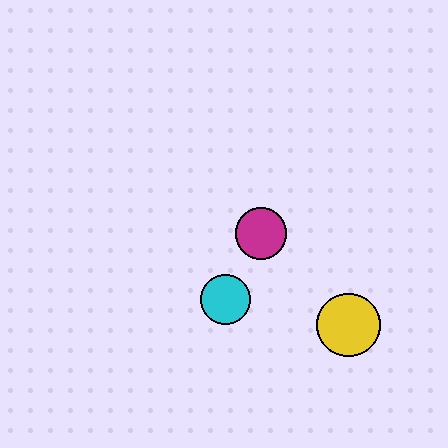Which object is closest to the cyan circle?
The magenta circle is closest to the cyan circle.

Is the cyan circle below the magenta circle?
Yes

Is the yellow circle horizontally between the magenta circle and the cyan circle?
No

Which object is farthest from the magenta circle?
The yellow circle is farthest from the magenta circle.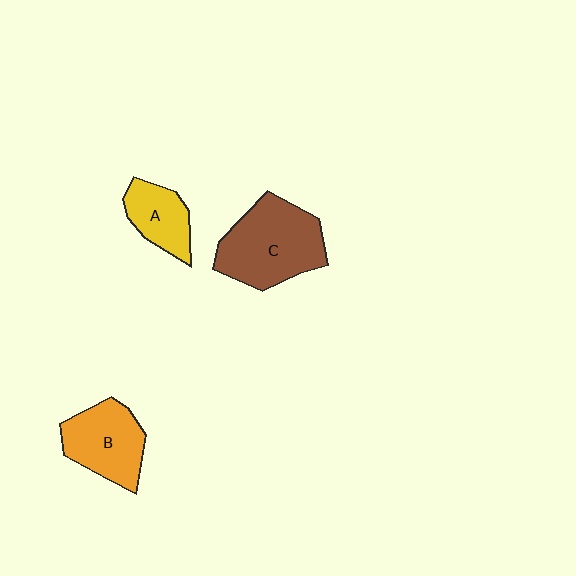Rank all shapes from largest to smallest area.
From largest to smallest: C (brown), B (orange), A (yellow).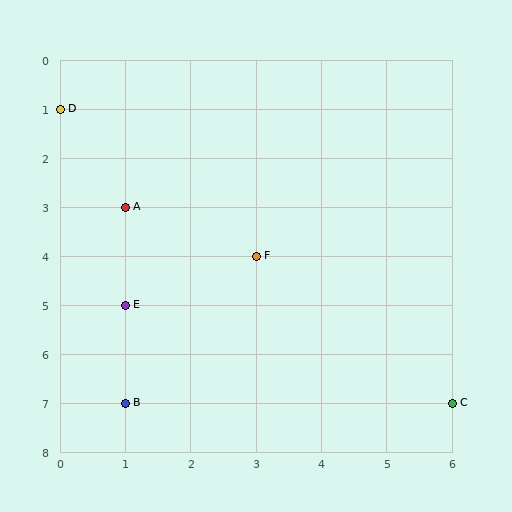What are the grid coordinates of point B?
Point B is at grid coordinates (1, 7).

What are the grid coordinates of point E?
Point E is at grid coordinates (1, 5).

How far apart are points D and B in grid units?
Points D and B are 1 column and 6 rows apart (about 6.1 grid units diagonally).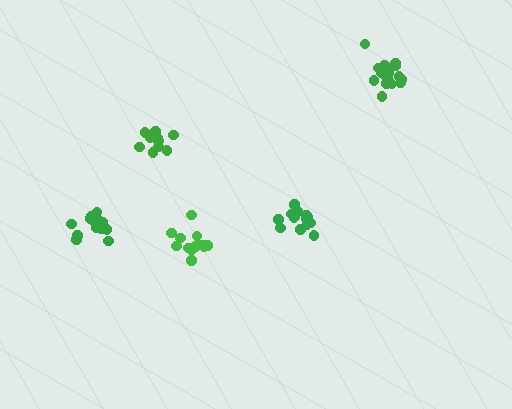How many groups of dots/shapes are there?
There are 5 groups.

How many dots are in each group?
Group 1: 16 dots, Group 2: 14 dots, Group 3: 13 dots, Group 4: 11 dots, Group 5: 16 dots (70 total).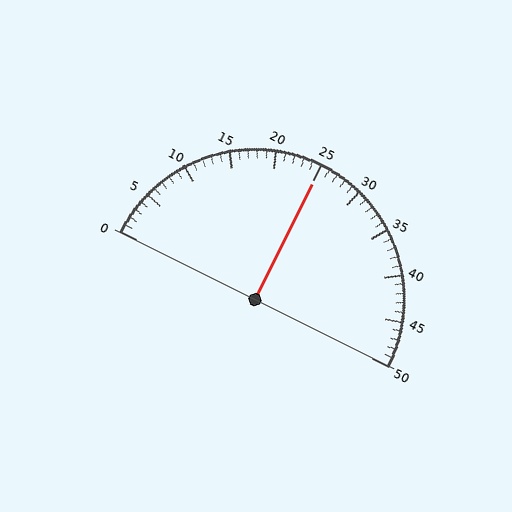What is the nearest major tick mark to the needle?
The nearest major tick mark is 25.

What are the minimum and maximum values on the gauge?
The gauge ranges from 0 to 50.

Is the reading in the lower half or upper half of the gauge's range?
The reading is in the upper half of the range (0 to 50).